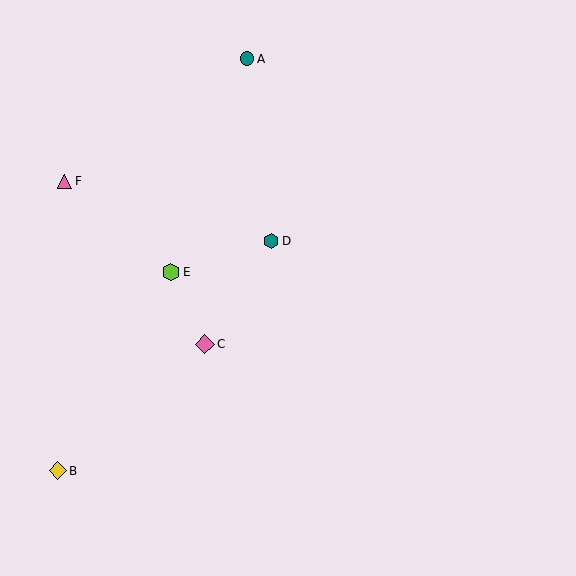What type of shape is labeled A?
Shape A is a teal circle.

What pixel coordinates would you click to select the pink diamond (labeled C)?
Click at (205, 344) to select the pink diamond C.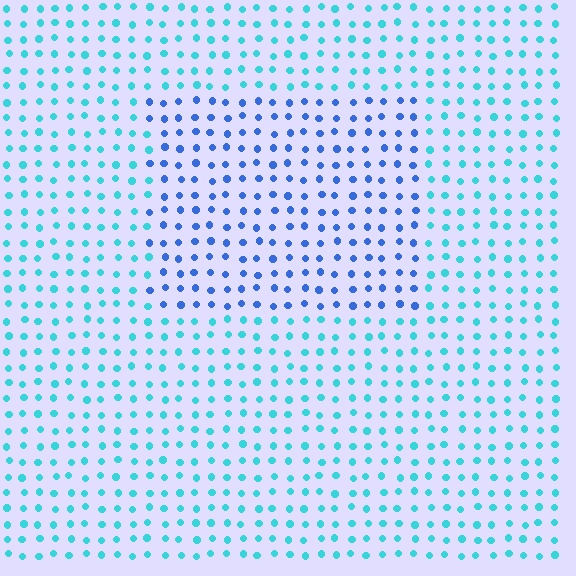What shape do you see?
I see a rectangle.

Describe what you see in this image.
The image is filled with small cyan elements in a uniform arrangement. A rectangle-shaped region is visible where the elements are tinted to a slightly different hue, forming a subtle color boundary.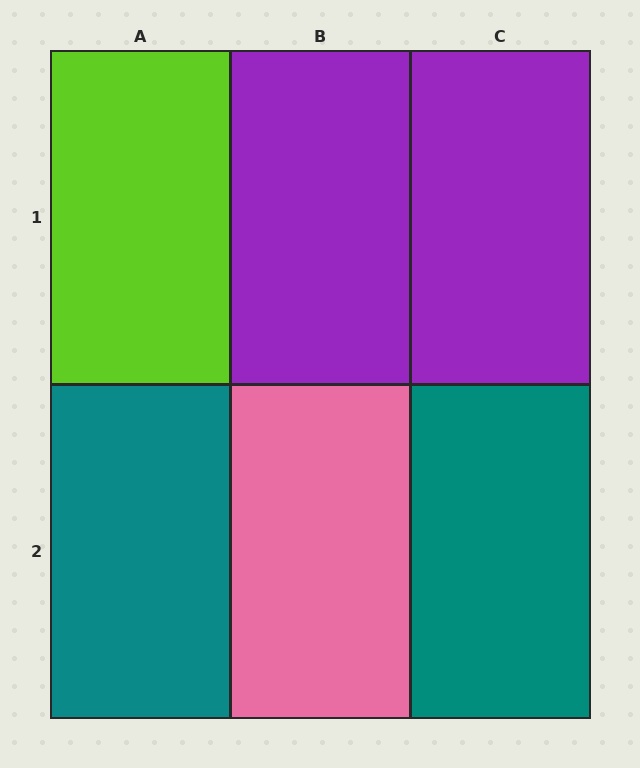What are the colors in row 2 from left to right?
Teal, pink, teal.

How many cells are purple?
2 cells are purple.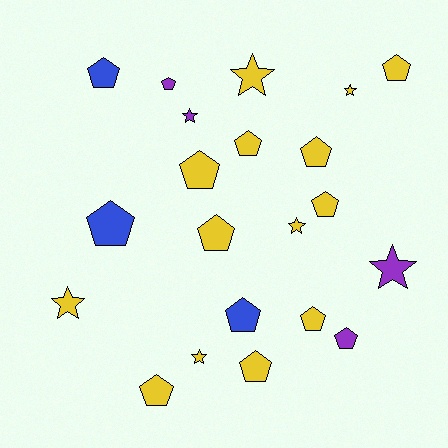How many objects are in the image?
There are 21 objects.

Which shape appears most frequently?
Pentagon, with 14 objects.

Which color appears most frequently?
Yellow, with 14 objects.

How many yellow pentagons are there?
There are 9 yellow pentagons.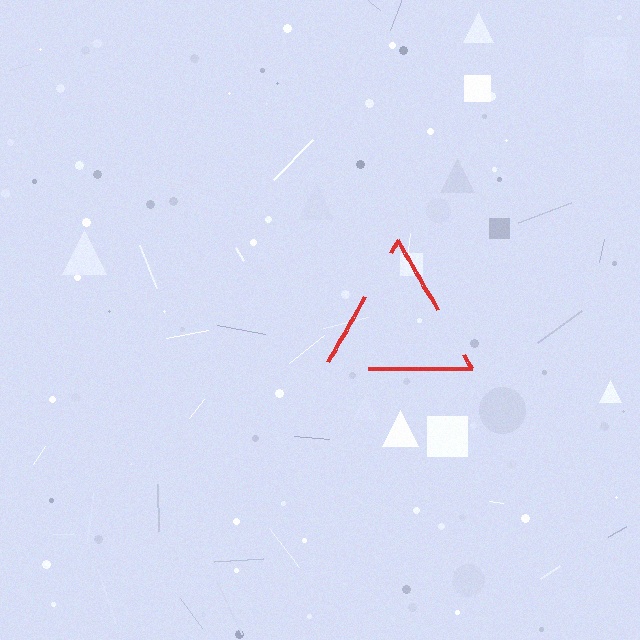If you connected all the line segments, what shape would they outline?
They would outline a triangle.